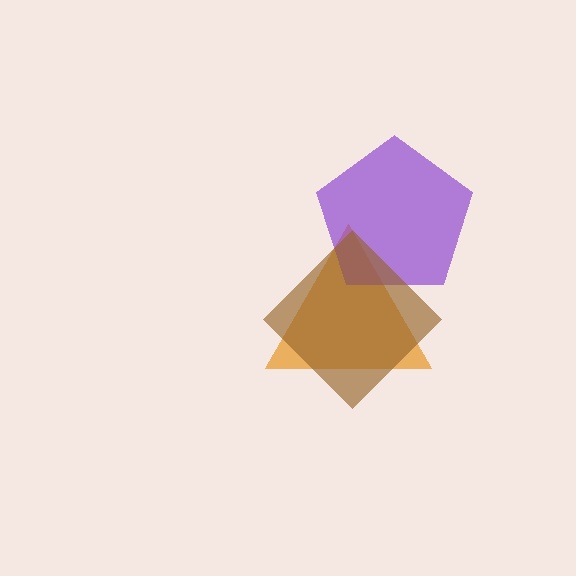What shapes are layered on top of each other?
The layered shapes are: an orange triangle, a purple pentagon, a brown diamond.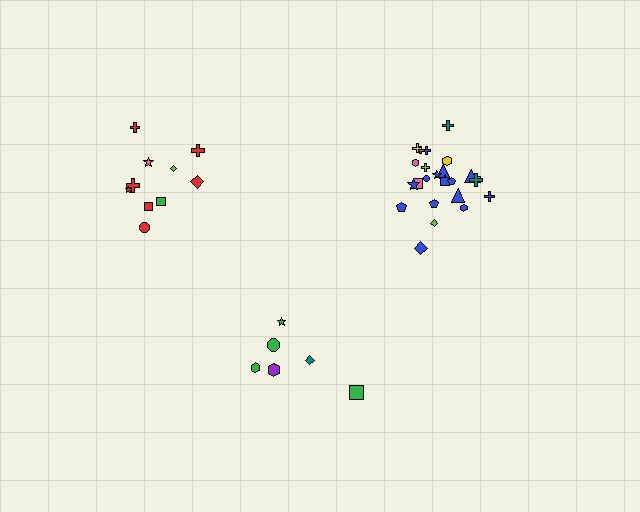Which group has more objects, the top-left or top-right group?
The top-right group.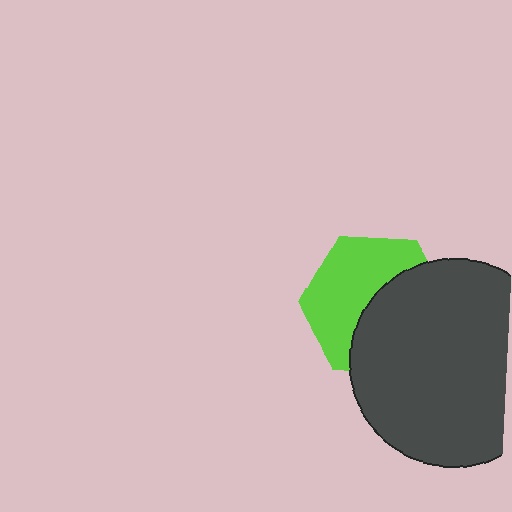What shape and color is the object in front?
The object in front is a dark gray circle.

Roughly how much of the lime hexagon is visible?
About half of it is visible (roughly 52%).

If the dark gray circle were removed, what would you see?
You would see the complete lime hexagon.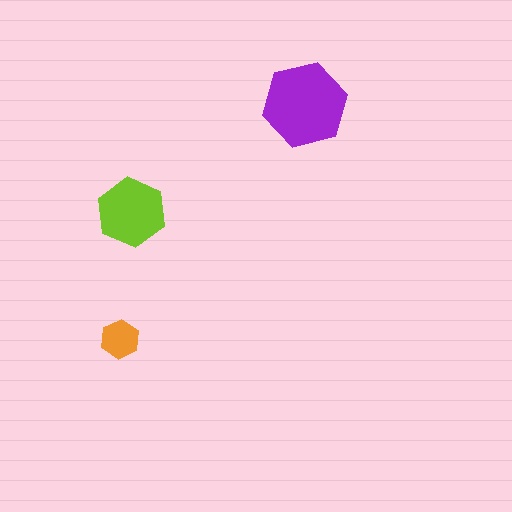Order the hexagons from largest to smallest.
the purple one, the lime one, the orange one.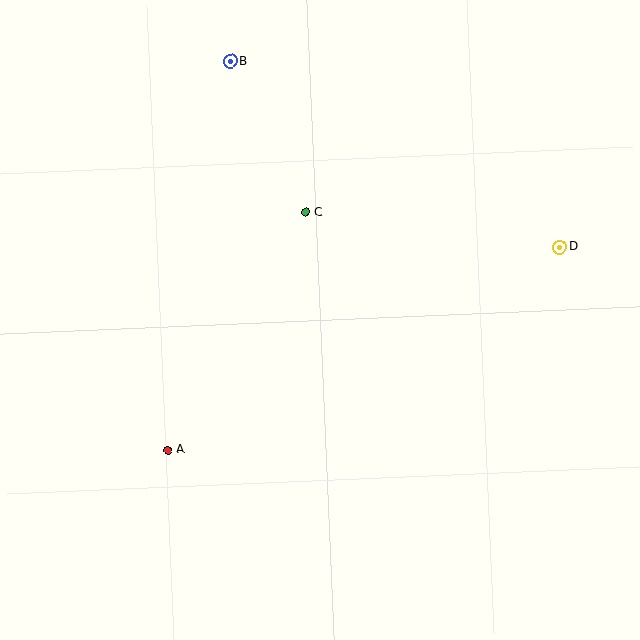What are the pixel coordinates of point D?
Point D is at (560, 247).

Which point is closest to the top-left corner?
Point B is closest to the top-left corner.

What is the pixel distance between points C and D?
The distance between C and D is 257 pixels.